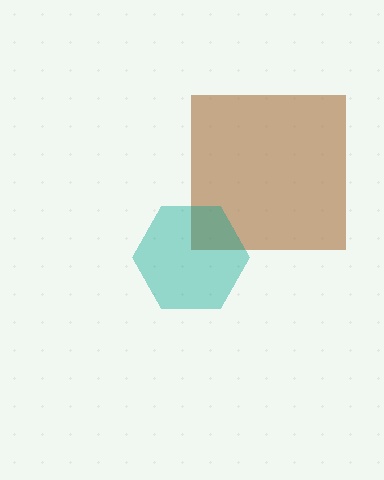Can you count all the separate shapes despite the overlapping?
Yes, there are 2 separate shapes.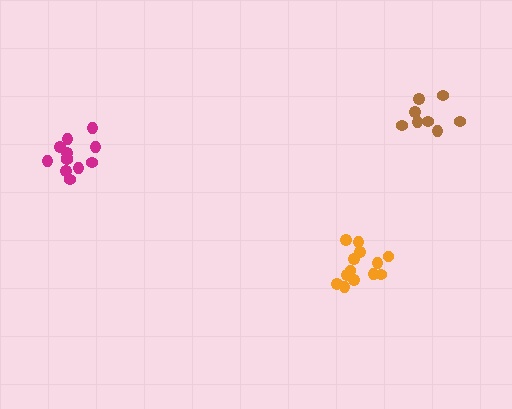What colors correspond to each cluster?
The clusters are colored: magenta, brown, orange.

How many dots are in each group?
Group 1: 12 dots, Group 2: 8 dots, Group 3: 13 dots (33 total).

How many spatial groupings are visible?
There are 3 spatial groupings.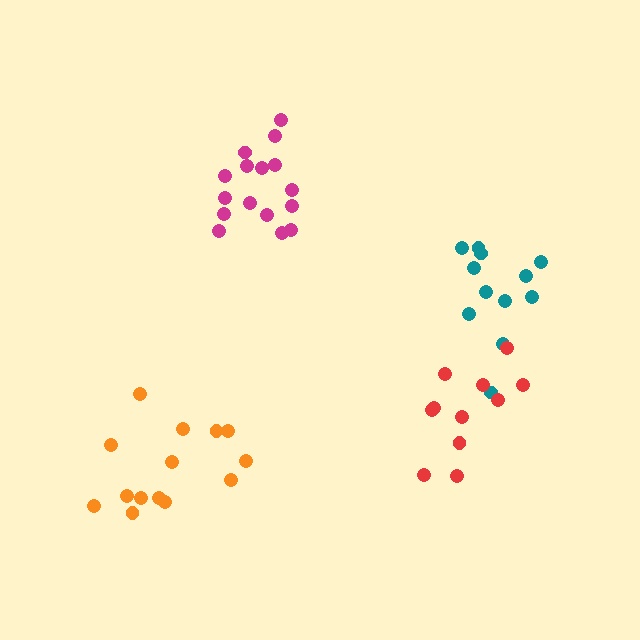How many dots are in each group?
Group 1: 12 dots, Group 2: 11 dots, Group 3: 16 dots, Group 4: 14 dots (53 total).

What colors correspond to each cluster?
The clusters are colored: teal, red, magenta, orange.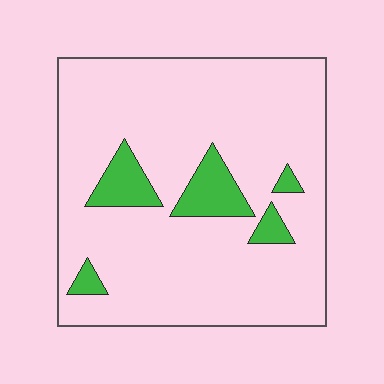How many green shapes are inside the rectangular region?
5.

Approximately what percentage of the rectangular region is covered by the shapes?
Approximately 10%.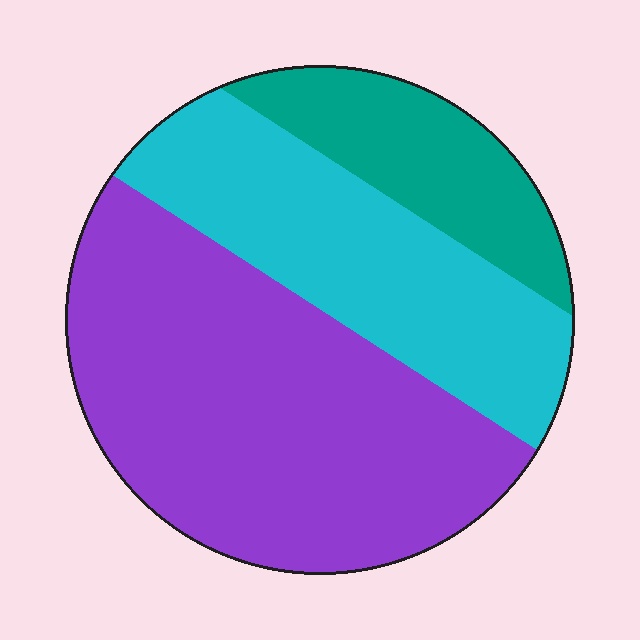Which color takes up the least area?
Teal, at roughly 15%.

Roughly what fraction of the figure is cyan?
Cyan covers 31% of the figure.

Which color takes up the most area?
Purple, at roughly 50%.